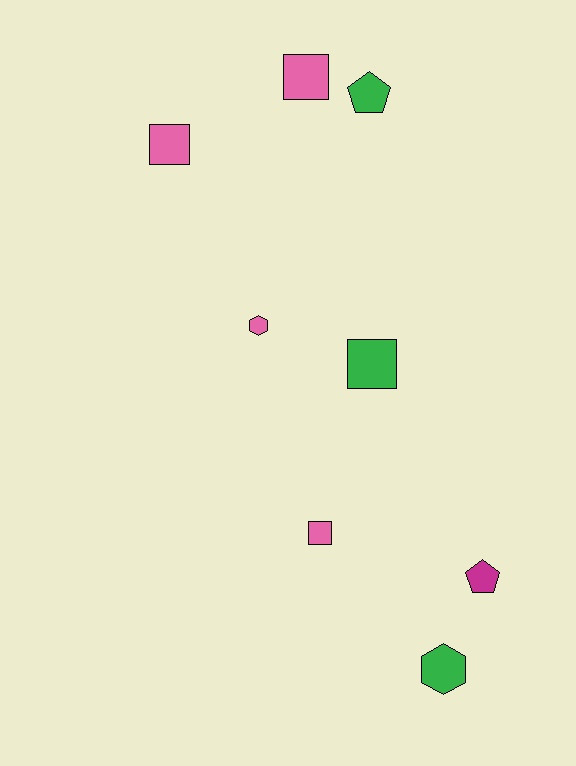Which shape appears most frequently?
Square, with 4 objects.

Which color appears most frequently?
Pink, with 4 objects.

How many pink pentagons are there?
There are no pink pentagons.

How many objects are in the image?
There are 8 objects.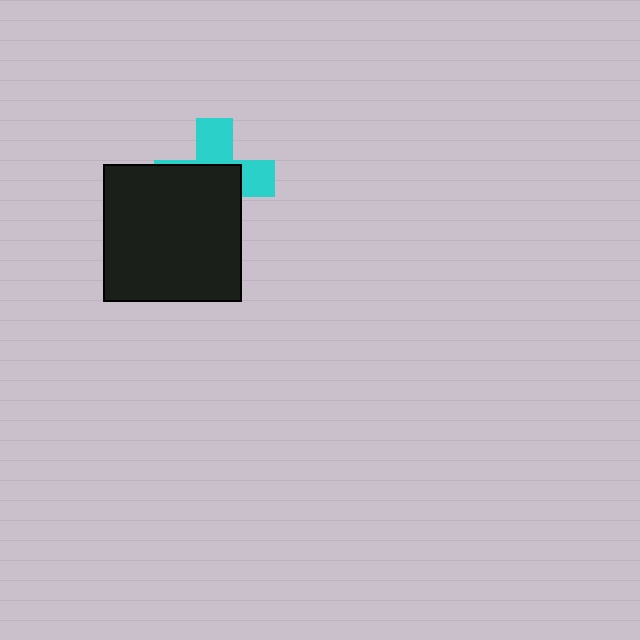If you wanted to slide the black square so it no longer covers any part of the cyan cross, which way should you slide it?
Slide it toward the lower-left — that is the most direct way to separate the two shapes.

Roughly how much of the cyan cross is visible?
A small part of it is visible (roughly 41%).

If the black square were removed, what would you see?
You would see the complete cyan cross.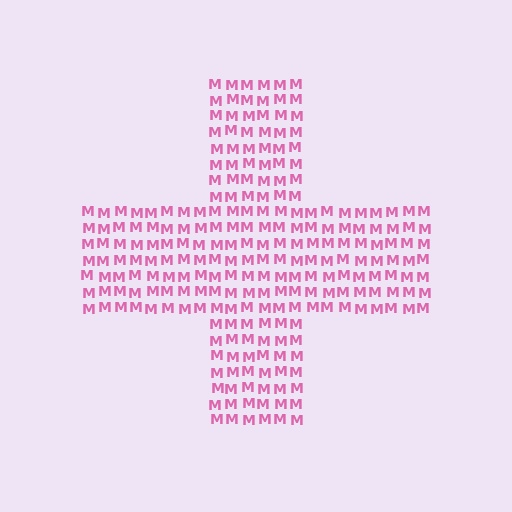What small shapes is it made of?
It is made of small letter M's.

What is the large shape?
The large shape is a cross.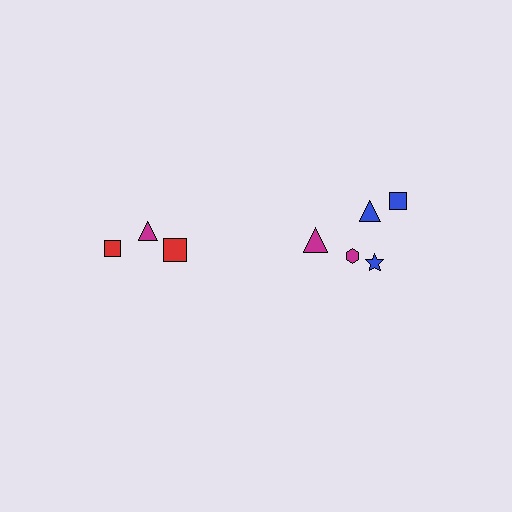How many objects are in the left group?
There are 3 objects.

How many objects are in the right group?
There are 5 objects.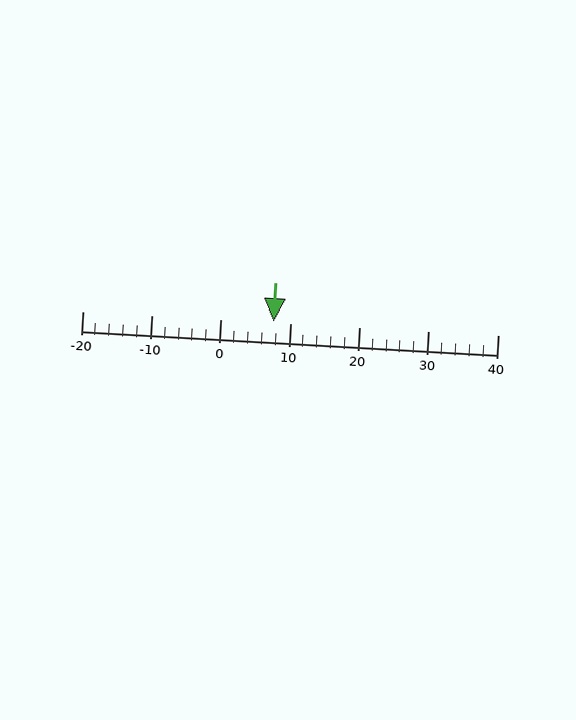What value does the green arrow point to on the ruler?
The green arrow points to approximately 8.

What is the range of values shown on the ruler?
The ruler shows values from -20 to 40.